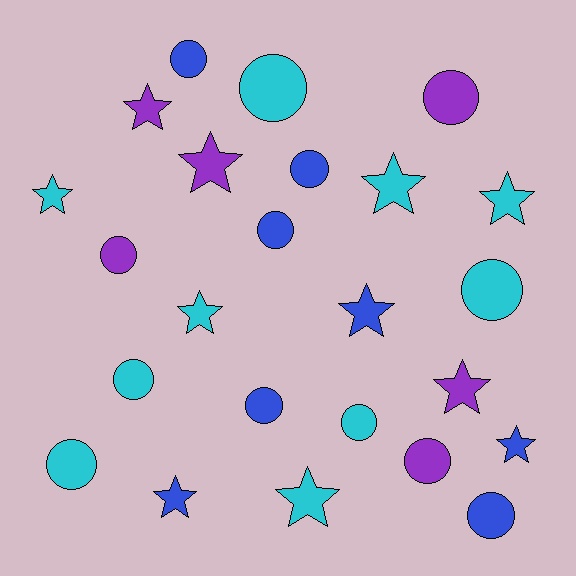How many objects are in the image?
There are 24 objects.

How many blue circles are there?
There are 5 blue circles.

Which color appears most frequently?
Cyan, with 10 objects.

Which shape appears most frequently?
Circle, with 13 objects.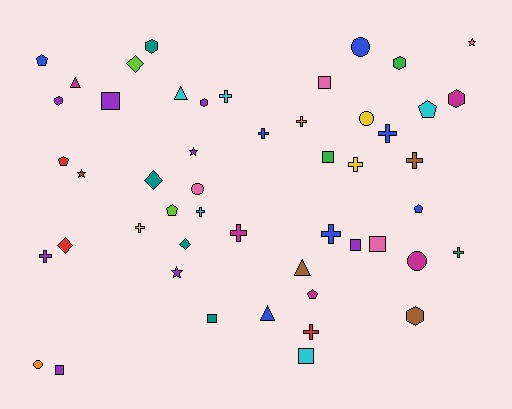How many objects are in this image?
There are 50 objects.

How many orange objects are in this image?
There are 2 orange objects.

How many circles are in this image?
There are 5 circles.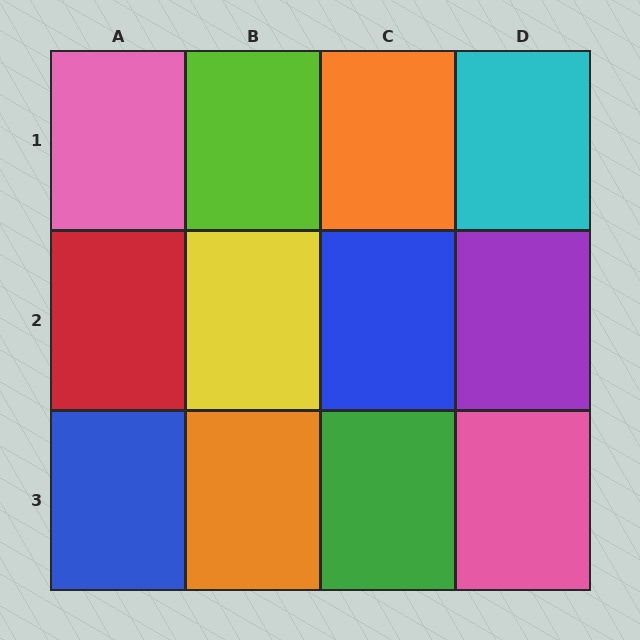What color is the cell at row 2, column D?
Purple.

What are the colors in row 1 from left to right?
Pink, lime, orange, cyan.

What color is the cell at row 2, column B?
Yellow.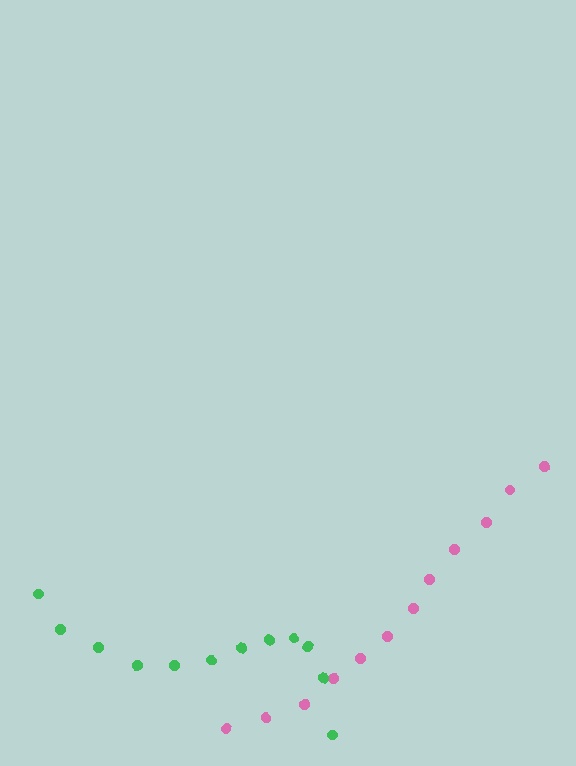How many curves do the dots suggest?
There are 2 distinct paths.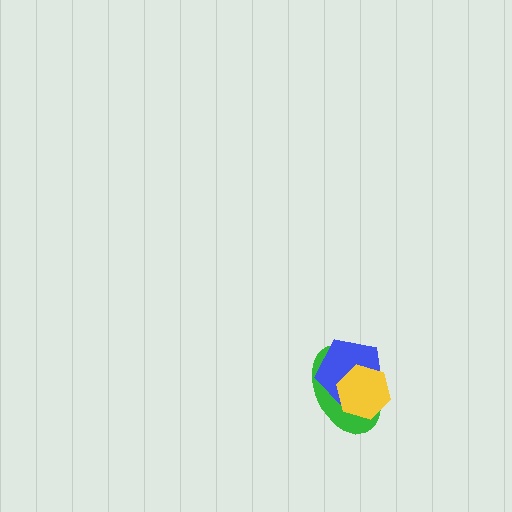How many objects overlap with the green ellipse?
2 objects overlap with the green ellipse.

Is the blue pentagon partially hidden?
Yes, it is partially covered by another shape.